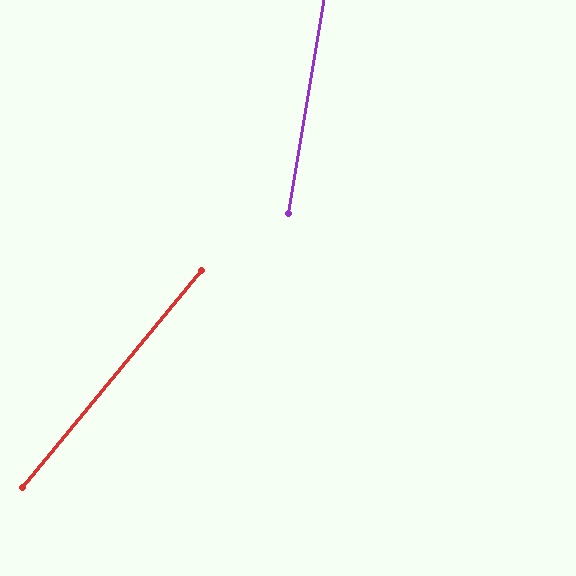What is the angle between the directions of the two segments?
Approximately 30 degrees.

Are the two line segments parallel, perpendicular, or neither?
Neither parallel nor perpendicular — they differ by about 30°.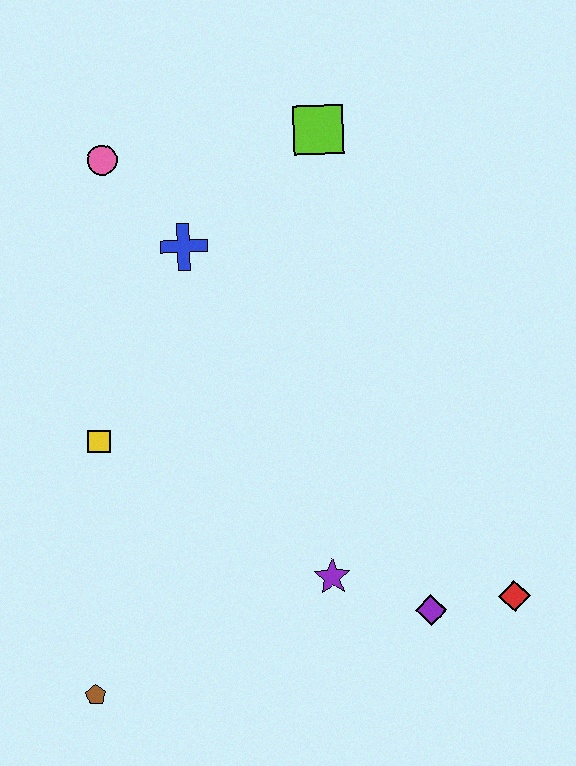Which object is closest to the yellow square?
The blue cross is closest to the yellow square.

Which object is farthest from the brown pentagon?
The lime square is farthest from the brown pentagon.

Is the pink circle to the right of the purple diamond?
No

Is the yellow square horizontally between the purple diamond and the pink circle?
No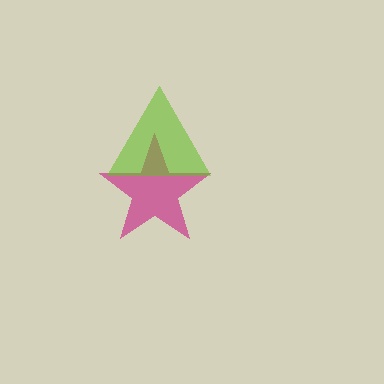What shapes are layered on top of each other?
The layered shapes are: a magenta star, a lime triangle.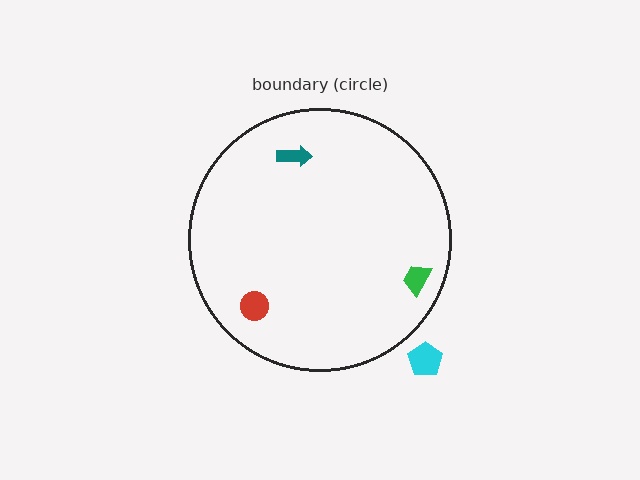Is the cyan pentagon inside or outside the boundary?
Outside.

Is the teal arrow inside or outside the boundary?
Inside.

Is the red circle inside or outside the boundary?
Inside.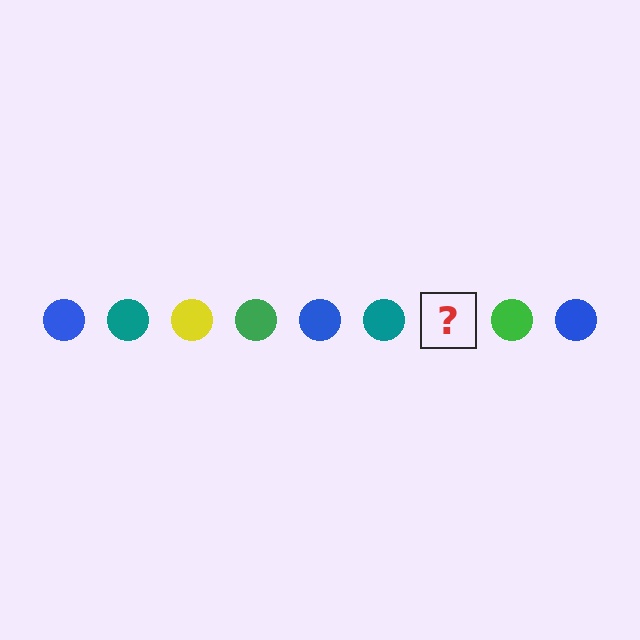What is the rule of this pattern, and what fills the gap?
The rule is that the pattern cycles through blue, teal, yellow, green circles. The gap should be filled with a yellow circle.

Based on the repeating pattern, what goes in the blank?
The blank should be a yellow circle.